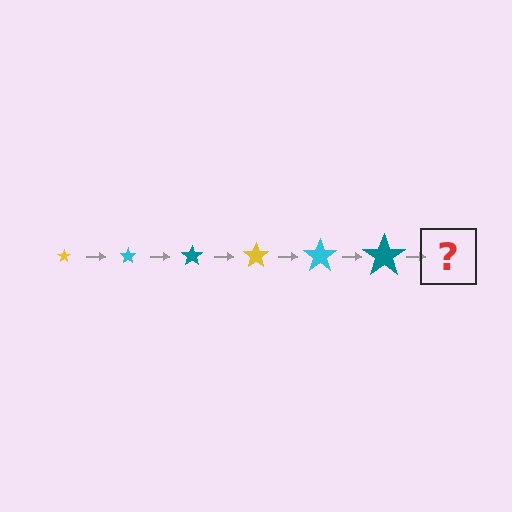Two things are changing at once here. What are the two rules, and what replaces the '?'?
The two rules are that the star grows larger each step and the color cycles through yellow, cyan, and teal. The '?' should be a yellow star, larger than the previous one.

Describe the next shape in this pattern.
It should be a yellow star, larger than the previous one.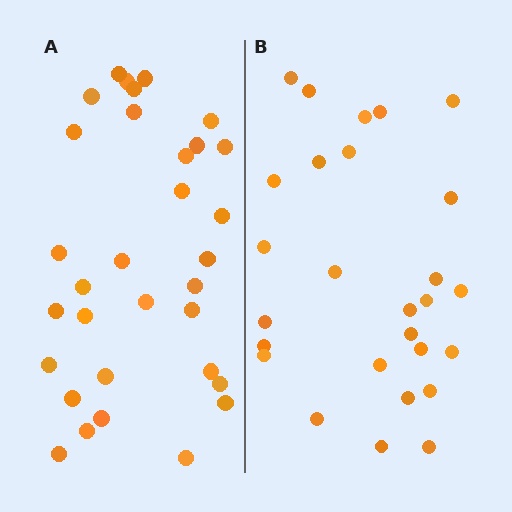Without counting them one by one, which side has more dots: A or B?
Region A (the left region) has more dots.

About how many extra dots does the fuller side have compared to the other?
Region A has about 5 more dots than region B.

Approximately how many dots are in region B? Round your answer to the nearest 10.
About 30 dots. (The exact count is 27, which rounds to 30.)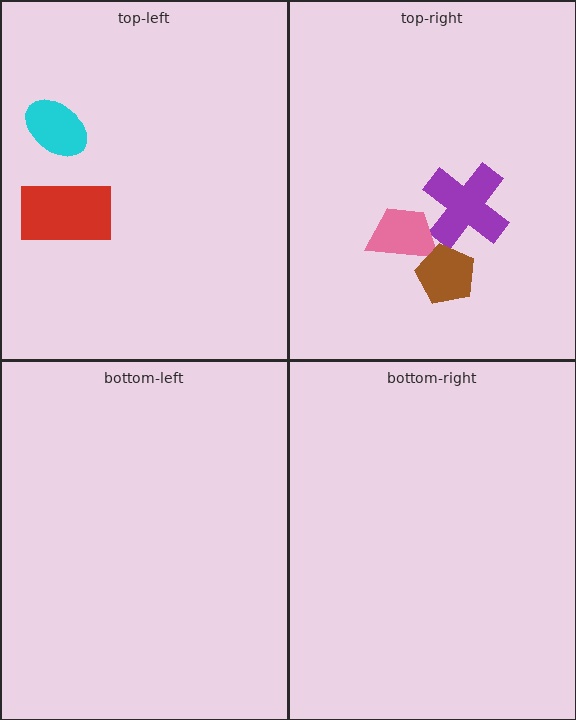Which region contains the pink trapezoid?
The top-right region.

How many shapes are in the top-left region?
2.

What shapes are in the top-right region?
The purple cross, the pink trapezoid, the brown pentagon.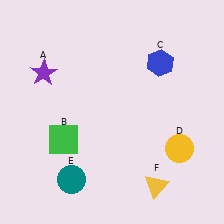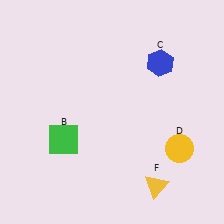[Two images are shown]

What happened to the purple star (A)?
The purple star (A) was removed in Image 2. It was in the top-left area of Image 1.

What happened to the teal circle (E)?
The teal circle (E) was removed in Image 2. It was in the bottom-left area of Image 1.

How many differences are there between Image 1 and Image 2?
There are 2 differences between the two images.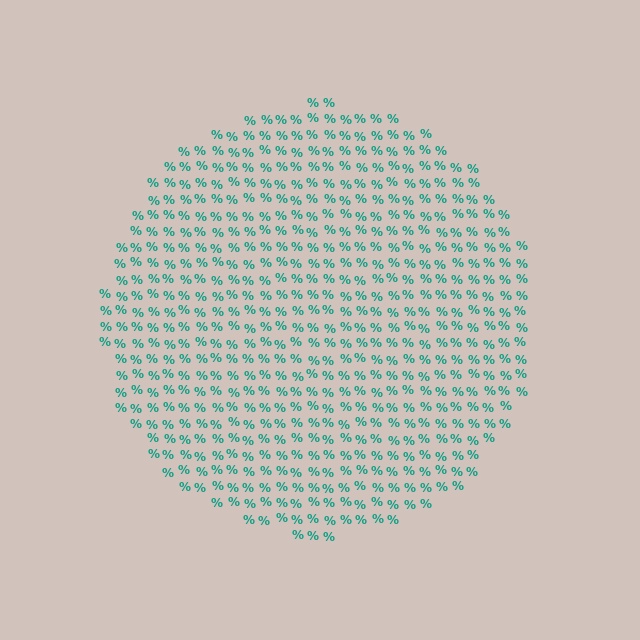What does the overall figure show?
The overall figure shows a circle.